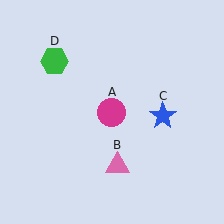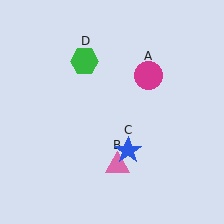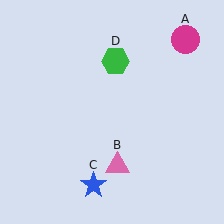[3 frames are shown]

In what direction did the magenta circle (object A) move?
The magenta circle (object A) moved up and to the right.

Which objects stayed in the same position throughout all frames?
Pink triangle (object B) remained stationary.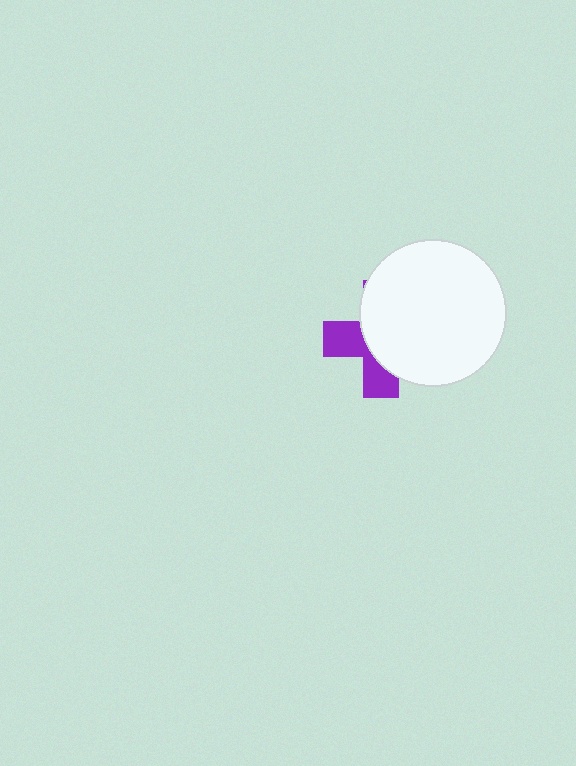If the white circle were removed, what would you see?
You would see the complete purple cross.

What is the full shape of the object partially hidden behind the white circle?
The partially hidden object is a purple cross.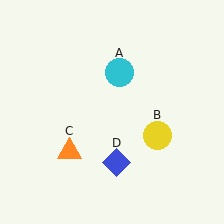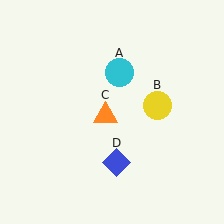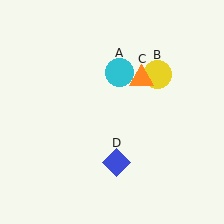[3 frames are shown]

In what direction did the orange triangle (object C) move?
The orange triangle (object C) moved up and to the right.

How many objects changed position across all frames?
2 objects changed position: yellow circle (object B), orange triangle (object C).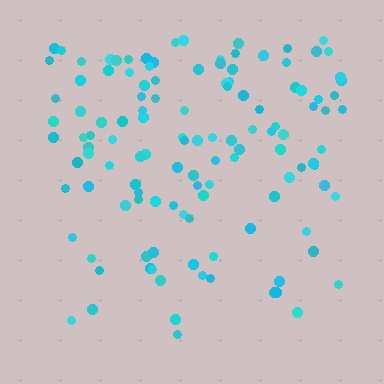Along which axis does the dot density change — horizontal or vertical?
Vertical.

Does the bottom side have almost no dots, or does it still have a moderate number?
Still a moderate number, just noticeably fewer than the top.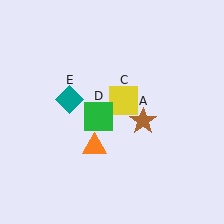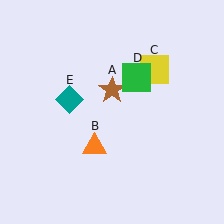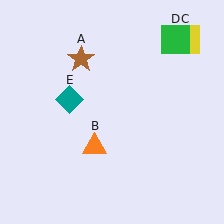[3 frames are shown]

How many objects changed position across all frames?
3 objects changed position: brown star (object A), yellow square (object C), green square (object D).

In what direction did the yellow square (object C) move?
The yellow square (object C) moved up and to the right.